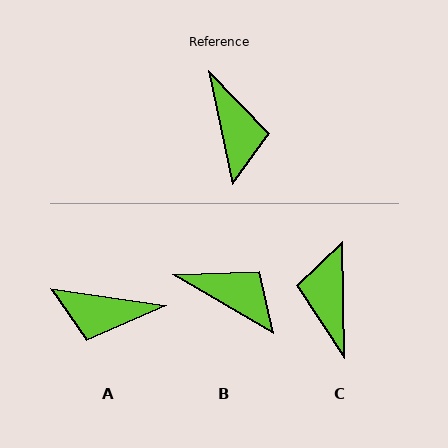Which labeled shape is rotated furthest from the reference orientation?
C, about 169 degrees away.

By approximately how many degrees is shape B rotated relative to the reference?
Approximately 48 degrees counter-clockwise.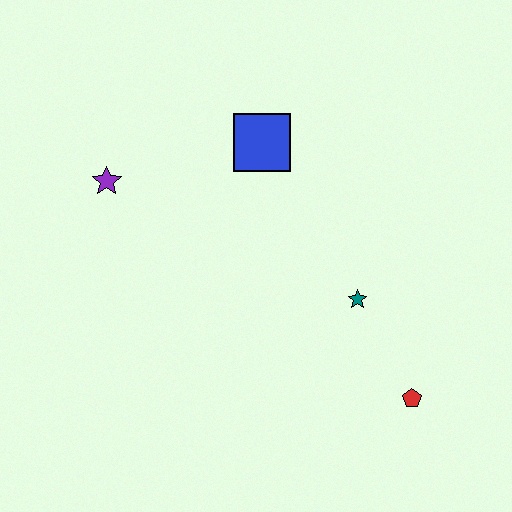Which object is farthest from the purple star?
The red pentagon is farthest from the purple star.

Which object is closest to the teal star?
The red pentagon is closest to the teal star.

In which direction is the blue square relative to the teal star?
The blue square is above the teal star.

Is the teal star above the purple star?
No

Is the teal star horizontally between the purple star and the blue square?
No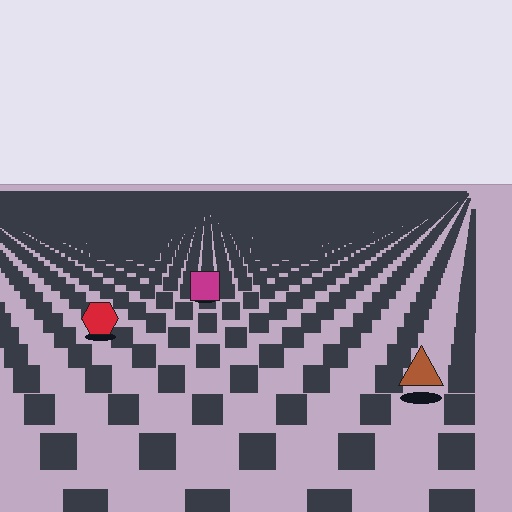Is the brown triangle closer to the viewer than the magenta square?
Yes. The brown triangle is closer — you can tell from the texture gradient: the ground texture is coarser near it.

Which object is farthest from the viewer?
The magenta square is farthest from the viewer. It appears smaller and the ground texture around it is denser.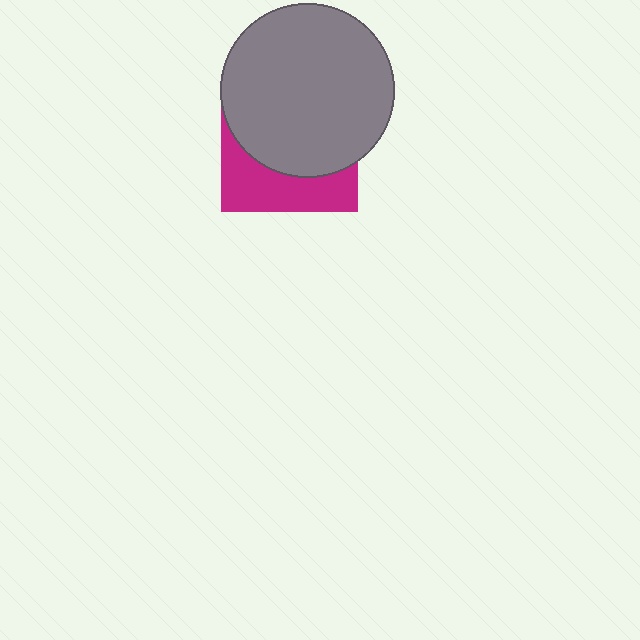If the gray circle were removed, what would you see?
You would see the complete magenta square.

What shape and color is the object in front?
The object in front is a gray circle.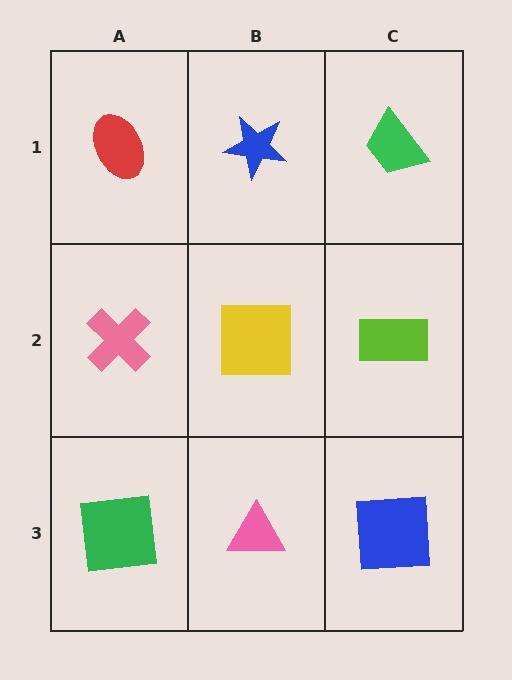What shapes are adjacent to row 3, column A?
A pink cross (row 2, column A), a pink triangle (row 3, column B).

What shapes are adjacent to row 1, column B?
A yellow square (row 2, column B), a red ellipse (row 1, column A), a green trapezoid (row 1, column C).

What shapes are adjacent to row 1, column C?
A lime rectangle (row 2, column C), a blue star (row 1, column B).